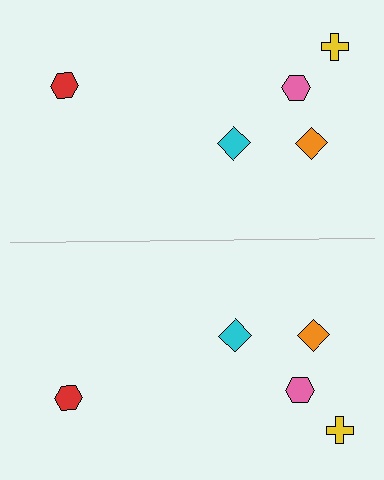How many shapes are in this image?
There are 10 shapes in this image.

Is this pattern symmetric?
Yes, this pattern has bilateral (reflection) symmetry.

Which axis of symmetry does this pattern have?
The pattern has a horizontal axis of symmetry running through the center of the image.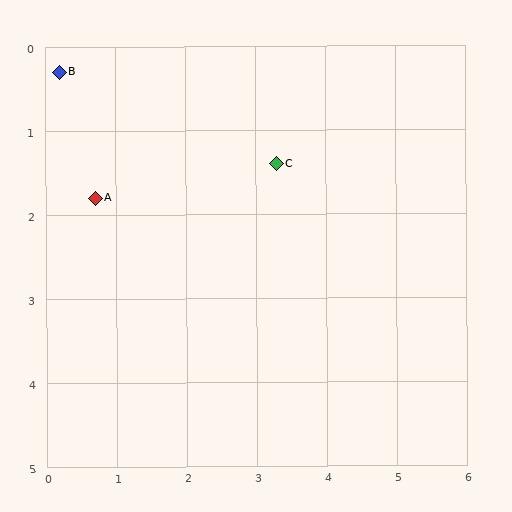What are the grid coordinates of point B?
Point B is at approximately (0.2, 0.3).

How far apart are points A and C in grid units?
Points A and C are about 2.6 grid units apart.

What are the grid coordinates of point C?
Point C is at approximately (3.3, 1.4).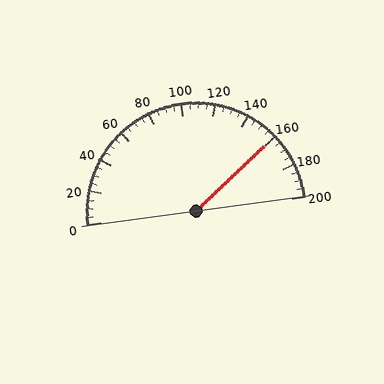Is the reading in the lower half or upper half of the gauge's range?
The reading is in the upper half of the range (0 to 200).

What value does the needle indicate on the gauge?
The needle indicates approximately 160.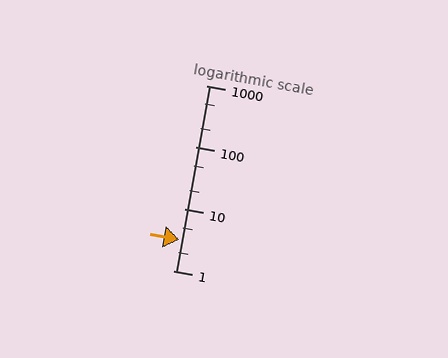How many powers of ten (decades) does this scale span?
The scale spans 3 decades, from 1 to 1000.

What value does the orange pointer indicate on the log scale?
The pointer indicates approximately 3.2.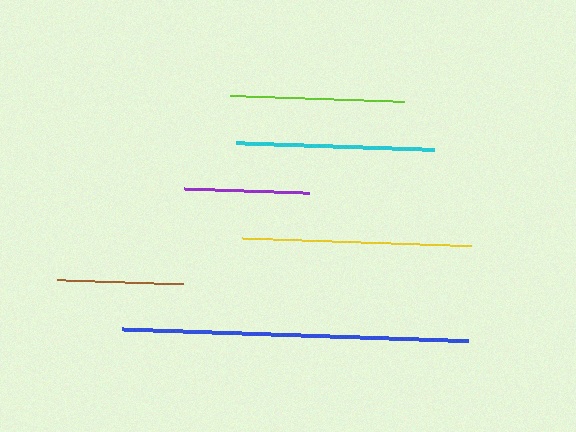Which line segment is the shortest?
The purple line is the shortest at approximately 125 pixels.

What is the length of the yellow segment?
The yellow segment is approximately 229 pixels long.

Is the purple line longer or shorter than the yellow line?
The yellow line is longer than the purple line.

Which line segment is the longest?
The blue line is the longest at approximately 346 pixels.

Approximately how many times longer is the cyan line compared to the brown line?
The cyan line is approximately 1.6 times the length of the brown line.